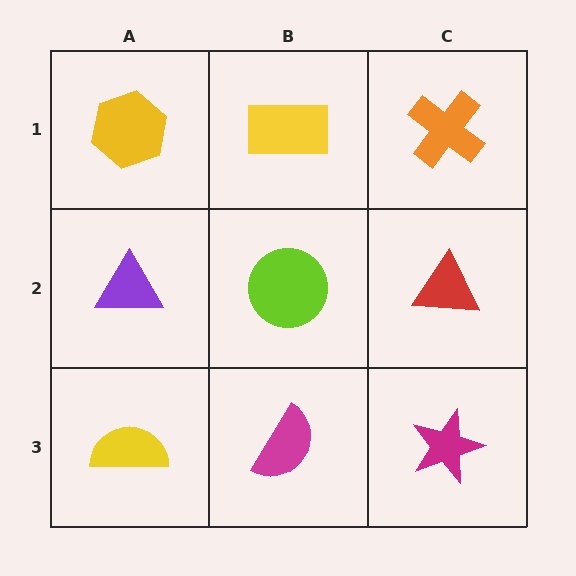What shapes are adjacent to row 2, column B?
A yellow rectangle (row 1, column B), a magenta semicircle (row 3, column B), a purple triangle (row 2, column A), a red triangle (row 2, column C).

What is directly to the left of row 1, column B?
A yellow hexagon.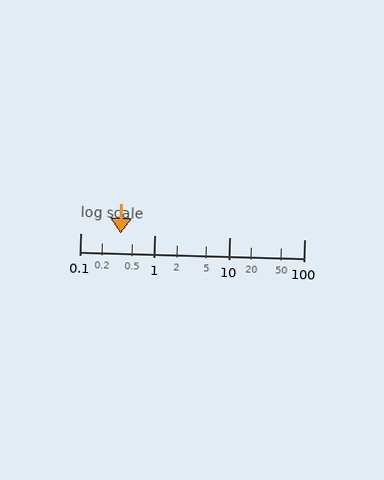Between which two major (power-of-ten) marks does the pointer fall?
The pointer is between 0.1 and 1.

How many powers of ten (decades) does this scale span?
The scale spans 3 decades, from 0.1 to 100.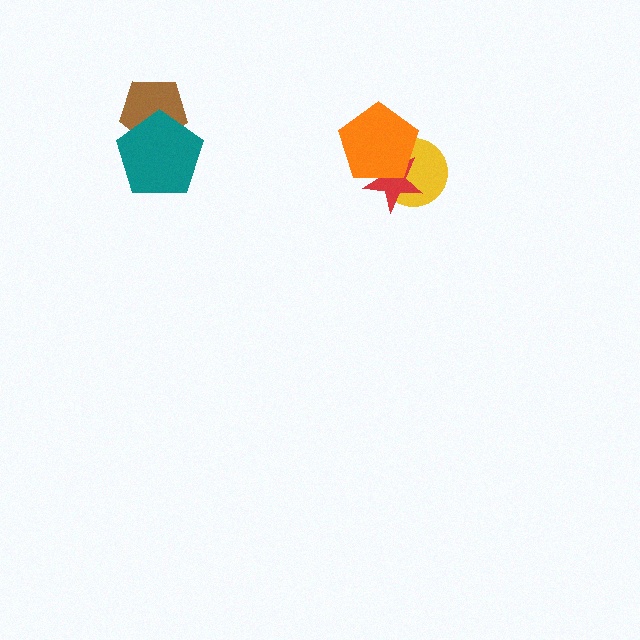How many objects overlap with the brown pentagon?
1 object overlaps with the brown pentagon.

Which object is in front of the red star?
The orange pentagon is in front of the red star.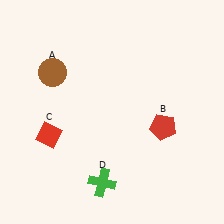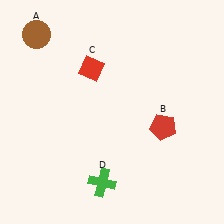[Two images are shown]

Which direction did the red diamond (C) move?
The red diamond (C) moved up.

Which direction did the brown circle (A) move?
The brown circle (A) moved up.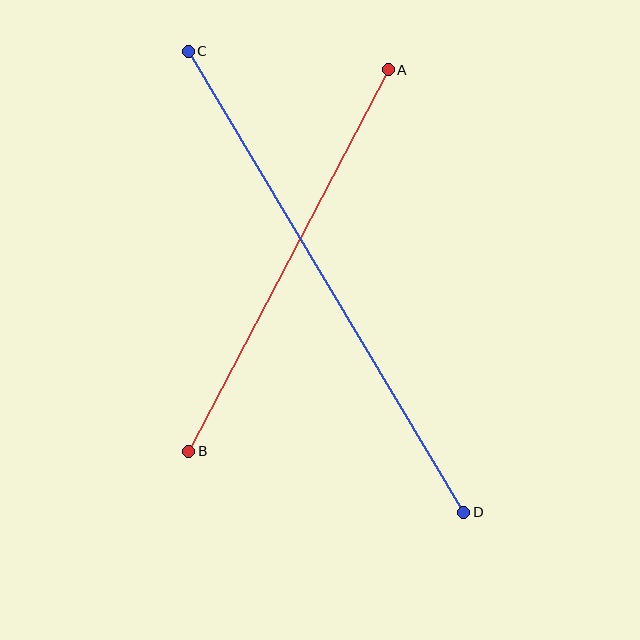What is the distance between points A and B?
The distance is approximately 431 pixels.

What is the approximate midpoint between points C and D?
The midpoint is at approximately (326, 282) pixels.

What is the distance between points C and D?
The distance is approximately 537 pixels.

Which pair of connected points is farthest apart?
Points C and D are farthest apart.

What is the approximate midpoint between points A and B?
The midpoint is at approximately (288, 260) pixels.